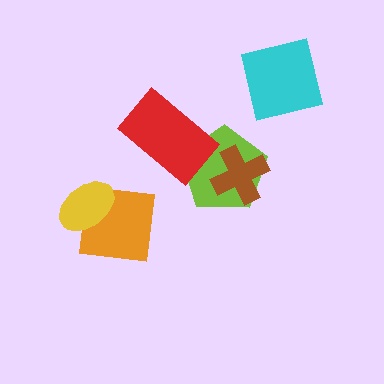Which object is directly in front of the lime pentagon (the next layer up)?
The red rectangle is directly in front of the lime pentagon.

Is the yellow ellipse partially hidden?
No, no other shape covers it.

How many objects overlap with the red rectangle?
1 object overlaps with the red rectangle.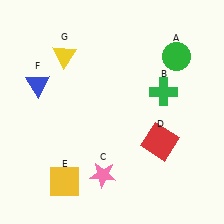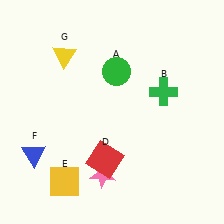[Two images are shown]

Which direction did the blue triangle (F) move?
The blue triangle (F) moved down.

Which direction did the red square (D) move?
The red square (D) moved left.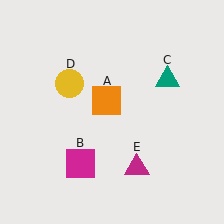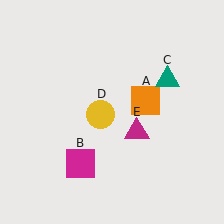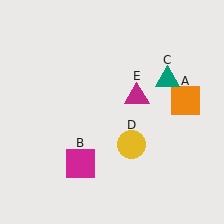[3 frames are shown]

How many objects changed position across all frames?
3 objects changed position: orange square (object A), yellow circle (object D), magenta triangle (object E).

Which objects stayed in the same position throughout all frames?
Magenta square (object B) and teal triangle (object C) remained stationary.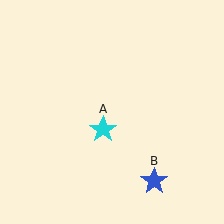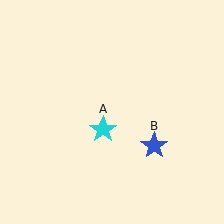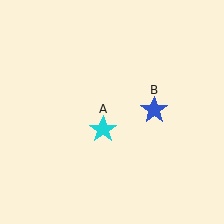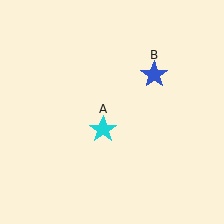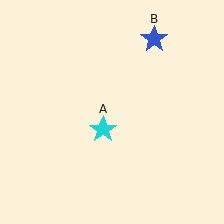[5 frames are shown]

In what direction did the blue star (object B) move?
The blue star (object B) moved up.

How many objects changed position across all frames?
1 object changed position: blue star (object B).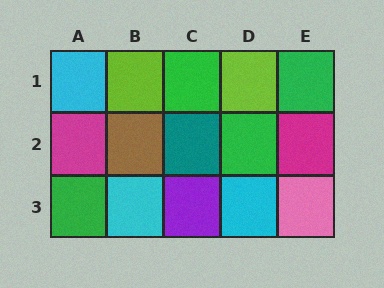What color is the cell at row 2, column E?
Magenta.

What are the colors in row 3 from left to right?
Green, cyan, purple, cyan, pink.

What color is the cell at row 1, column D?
Lime.